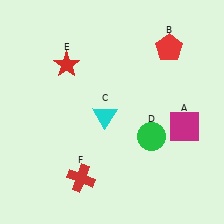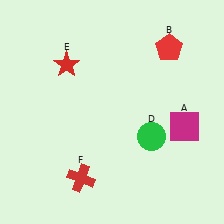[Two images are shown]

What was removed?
The cyan triangle (C) was removed in Image 2.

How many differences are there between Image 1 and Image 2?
There is 1 difference between the two images.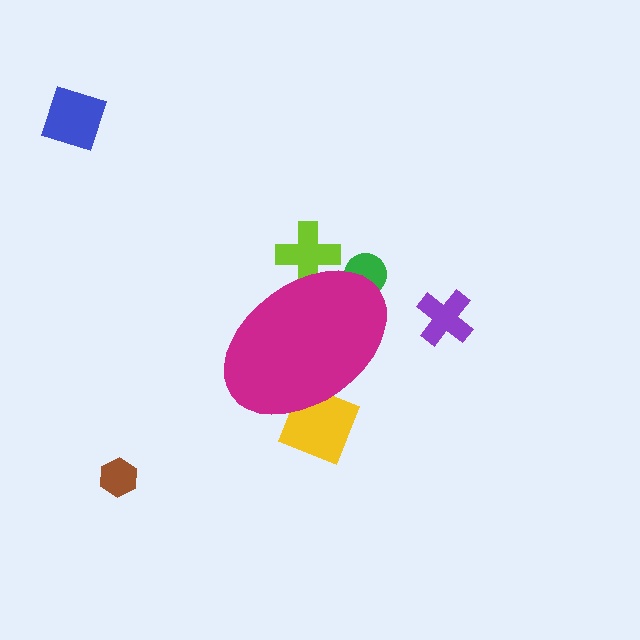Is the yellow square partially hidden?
Yes, the yellow square is partially hidden behind the magenta ellipse.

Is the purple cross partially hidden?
No, the purple cross is fully visible.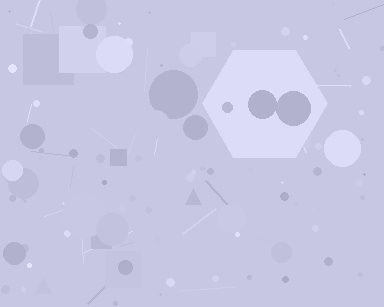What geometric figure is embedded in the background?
A hexagon is embedded in the background.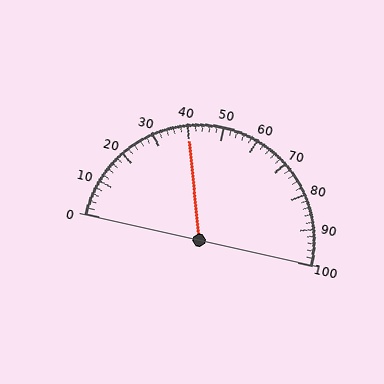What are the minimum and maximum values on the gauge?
The gauge ranges from 0 to 100.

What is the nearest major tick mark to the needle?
The nearest major tick mark is 40.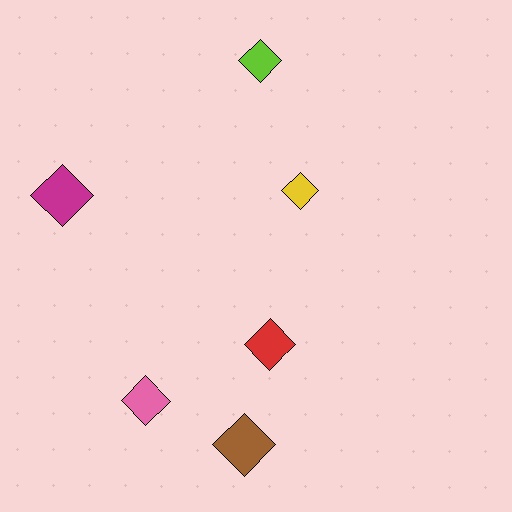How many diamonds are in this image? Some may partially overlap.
There are 6 diamonds.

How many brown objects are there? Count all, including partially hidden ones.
There is 1 brown object.